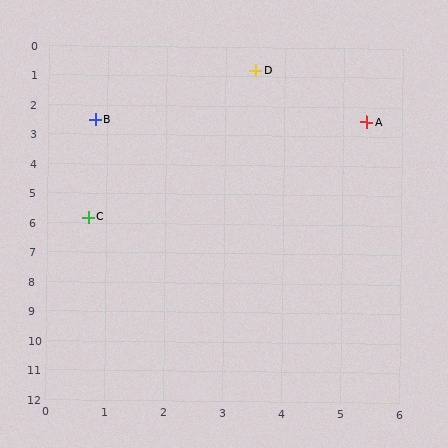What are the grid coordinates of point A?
Point A is at approximately (5.4, 2.5).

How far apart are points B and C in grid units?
Points B and C are about 3.3 grid units apart.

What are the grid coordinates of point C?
Point C is at approximately (0.7, 5.8).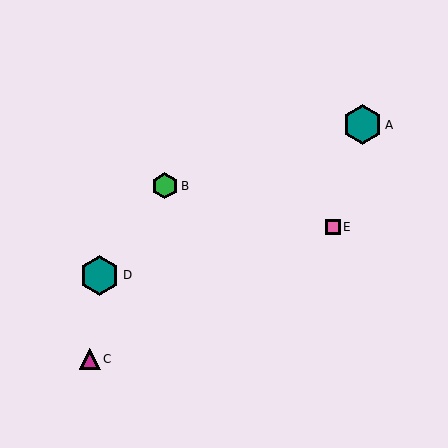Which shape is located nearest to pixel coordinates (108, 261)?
The teal hexagon (labeled D) at (100, 275) is nearest to that location.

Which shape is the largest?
The teal hexagon (labeled D) is the largest.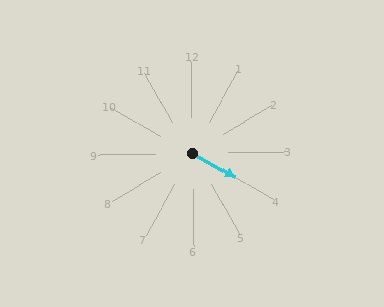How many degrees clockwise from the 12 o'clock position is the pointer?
Approximately 120 degrees.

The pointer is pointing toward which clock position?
Roughly 4 o'clock.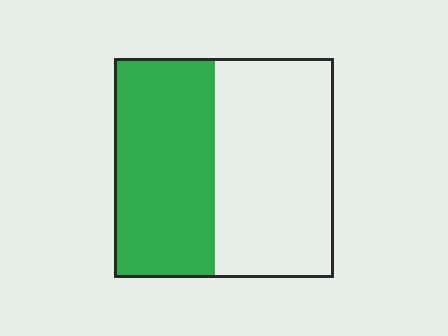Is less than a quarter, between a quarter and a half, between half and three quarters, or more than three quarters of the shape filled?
Between a quarter and a half.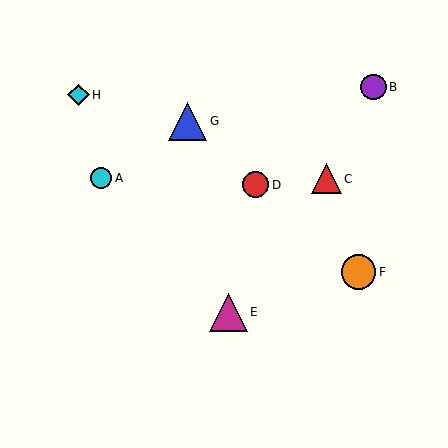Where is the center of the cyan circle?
The center of the cyan circle is at (101, 178).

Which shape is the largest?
The blue triangle (labeled G) is the largest.